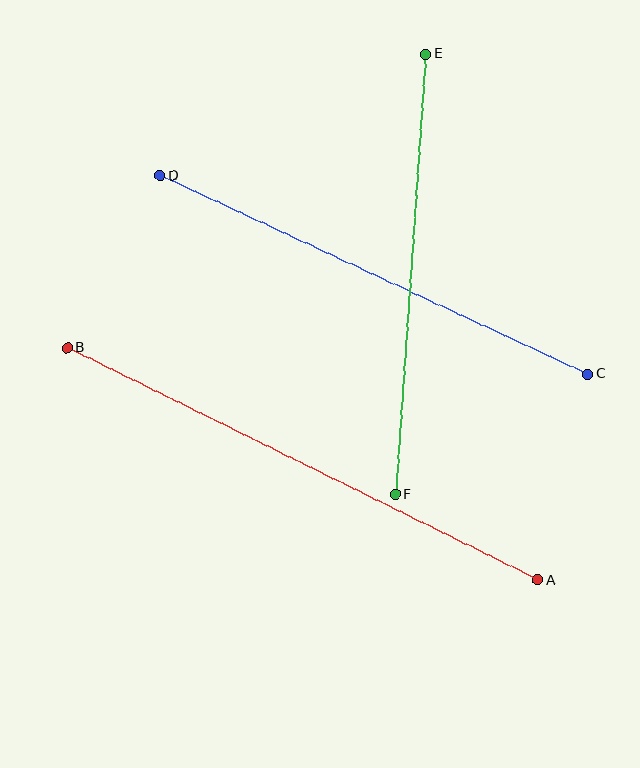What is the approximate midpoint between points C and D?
The midpoint is at approximately (374, 275) pixels.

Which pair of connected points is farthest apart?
Points A and B are farthest apart.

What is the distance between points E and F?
The distance is approximately 442 pixels.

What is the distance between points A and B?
The distance is approximately 525 pixels.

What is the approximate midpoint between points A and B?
The midpoint is at approximately (303, 464) pixels.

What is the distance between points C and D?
The distance is approximately 471 pixels.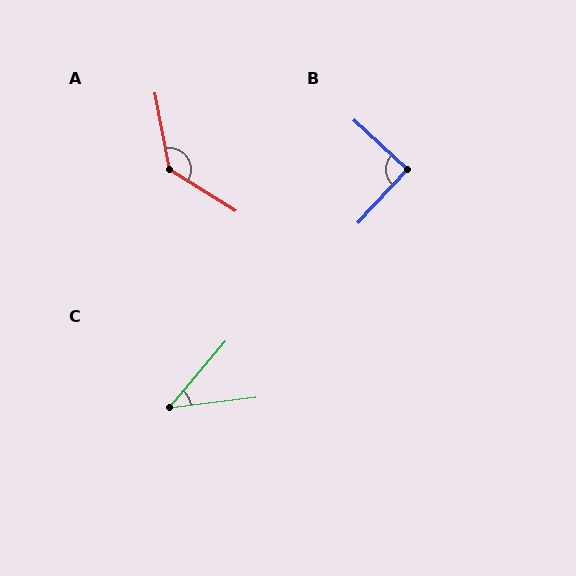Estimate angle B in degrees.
Approximately 90 degrees.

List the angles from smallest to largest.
C (42°), B (90°), A (133°).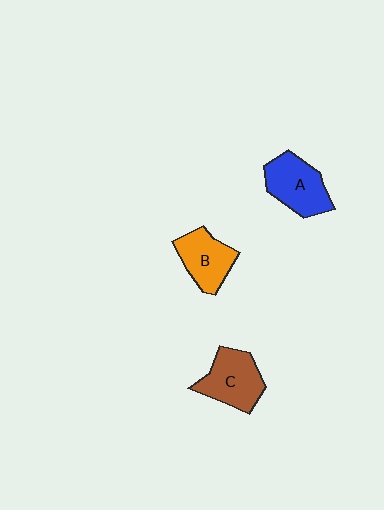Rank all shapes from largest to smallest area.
From largest to smallest: A (blue), C (brown), B (orange).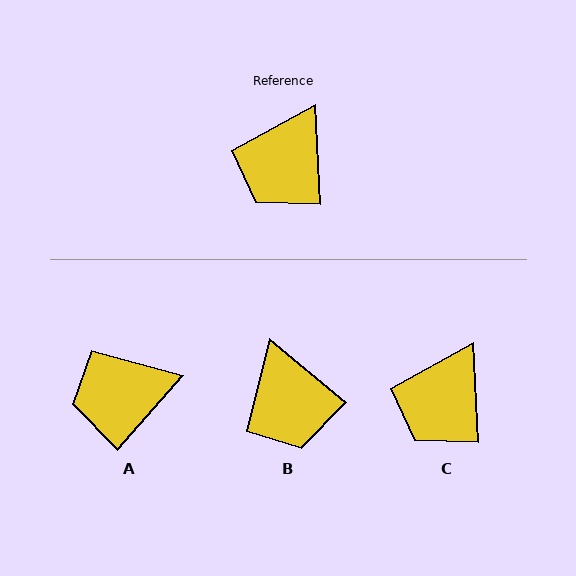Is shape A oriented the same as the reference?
No, it is off by about 44 degrees.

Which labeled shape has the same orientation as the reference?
C.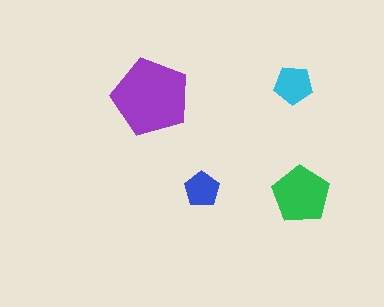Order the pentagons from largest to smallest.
the purple one, the green one, the cyan one, the blue one.